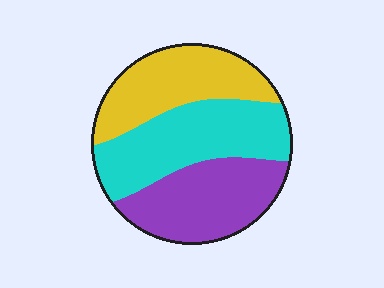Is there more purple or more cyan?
Cyan.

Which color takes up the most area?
Cyan, at roughly 35%.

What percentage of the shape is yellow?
Yellow takes up about one third (1/3) of the shape.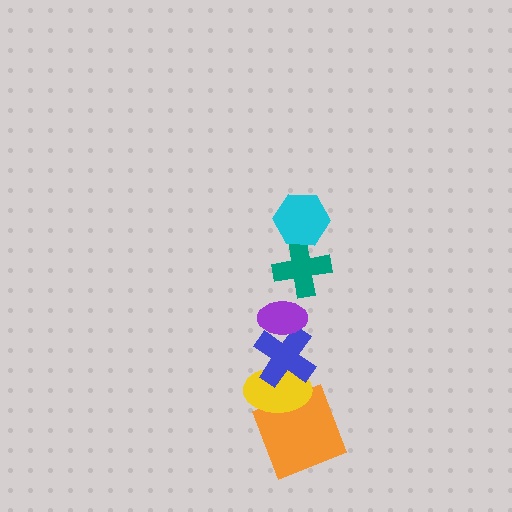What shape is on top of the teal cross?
The cyan hexagon is on top of the teal cross.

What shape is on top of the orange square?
The yellow ellipse is on top of the orange square.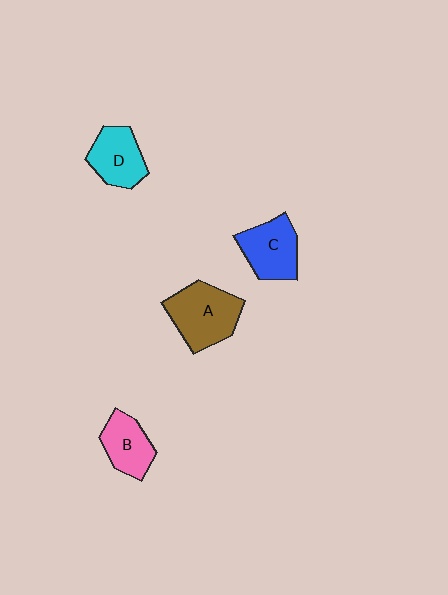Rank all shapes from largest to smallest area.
From largest to smallest: A (brown), C (blue), D (cyan), B (pink).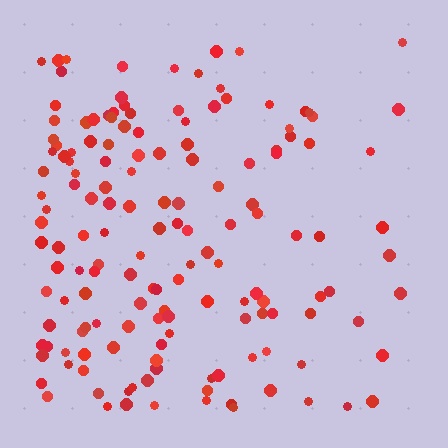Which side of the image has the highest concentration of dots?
The left.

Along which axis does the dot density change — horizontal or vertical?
Horizontal.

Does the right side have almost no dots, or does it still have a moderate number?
Still a moderate number, just noticeably fewer than the left.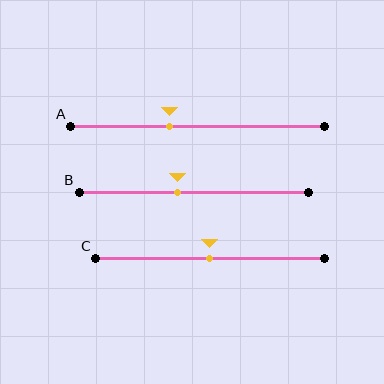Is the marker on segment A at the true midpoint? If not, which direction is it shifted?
No, the marker on segment A is shifted to the left by about 11% of the segment length.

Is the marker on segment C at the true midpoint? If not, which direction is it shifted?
Yes, the marker on segment C is at the true midpoint.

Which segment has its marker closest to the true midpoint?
Segment C has its marker closest to the true midpoint.